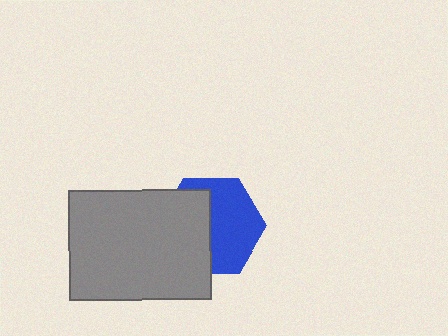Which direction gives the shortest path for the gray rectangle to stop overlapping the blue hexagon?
Moving left gives the shortest separation.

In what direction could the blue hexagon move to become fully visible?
The blue hexagon could move right. That would shift it out from behind the gray rectangle entirely.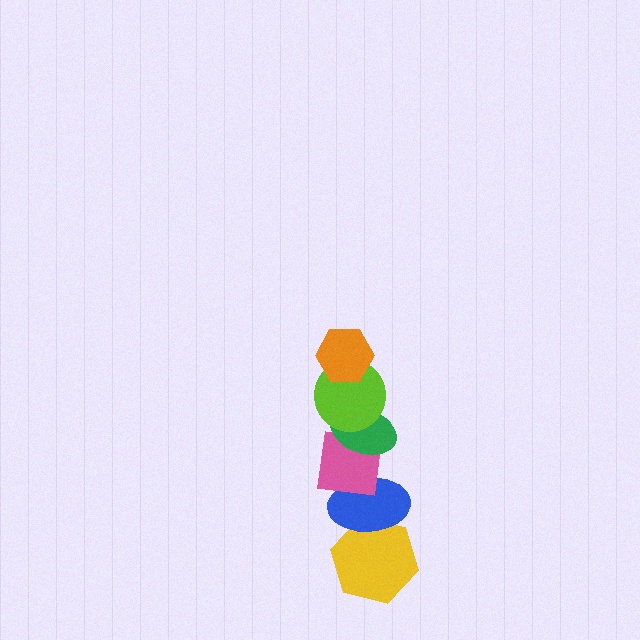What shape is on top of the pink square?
The green ellipse is on top of the pink square.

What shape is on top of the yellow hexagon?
The blue ellipse is on top of the yellow hexagon.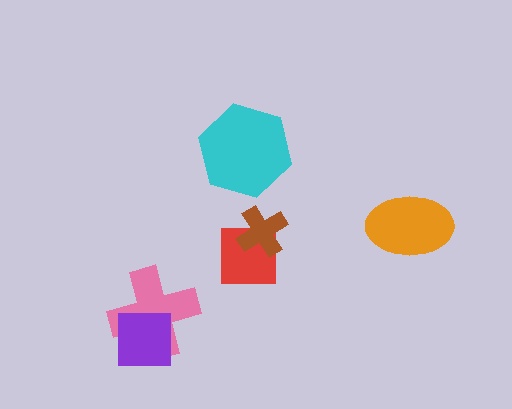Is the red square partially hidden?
Yes, it is partially covered by another shape.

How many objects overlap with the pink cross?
1 object overlaps with the pink cross.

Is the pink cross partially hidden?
Yes, it is partially covered by another shape.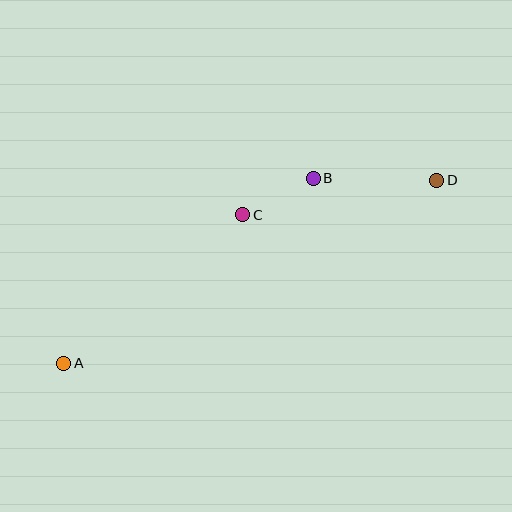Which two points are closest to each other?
Points B and C are closest to each other.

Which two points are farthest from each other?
Points A and D are farthest from each other.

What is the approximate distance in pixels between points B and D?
The distance between B and D is approximately 123 pixels.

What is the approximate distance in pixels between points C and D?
The distance between C and D is approximately 197 pixels.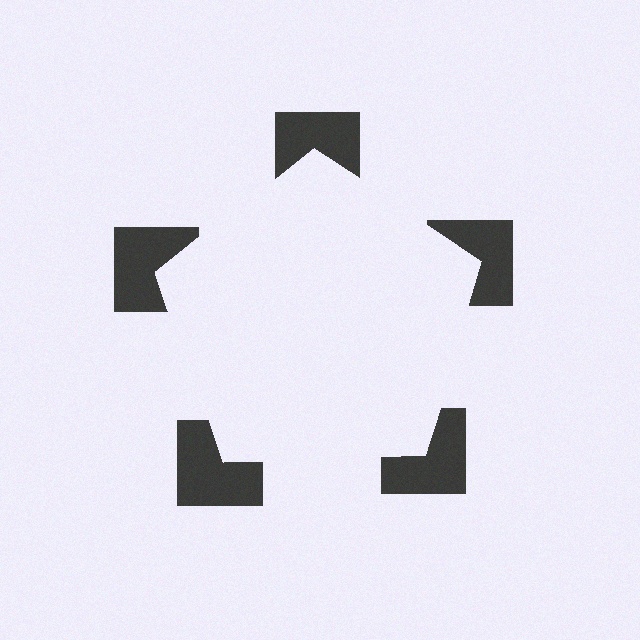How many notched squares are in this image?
There are 5 — one at each vertex of the illusory pentagon.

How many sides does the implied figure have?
5 sides.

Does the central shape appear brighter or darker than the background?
It typically appears slightly brighter than the background, even though no actual brightness change is drawn.